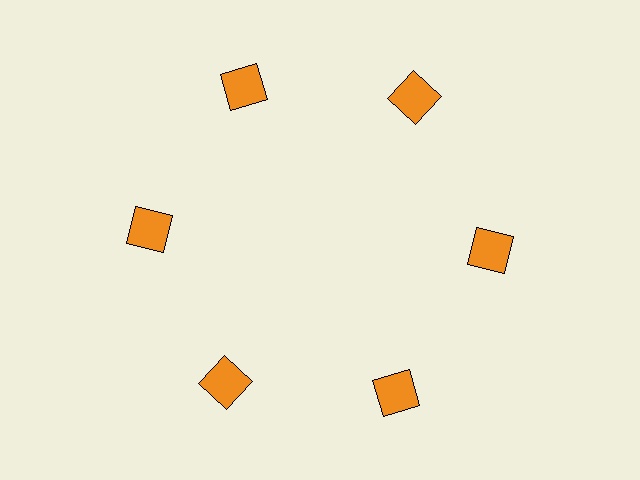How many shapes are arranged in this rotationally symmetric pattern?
There are 6 shapes, arranged in 6 groups of 1.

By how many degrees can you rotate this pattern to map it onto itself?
The pattern maps onto itself every 60 degrees of rotation.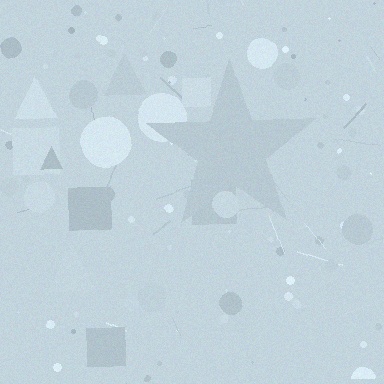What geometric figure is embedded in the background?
A star is embedded in the background.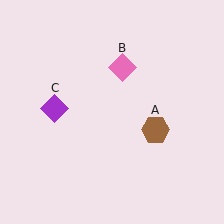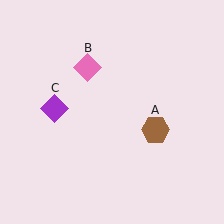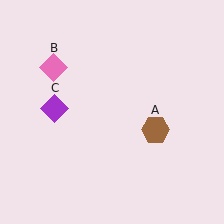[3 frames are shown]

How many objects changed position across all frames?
1 object changed position: pink diamond (object B).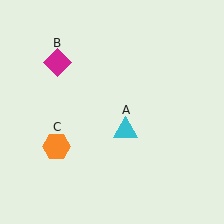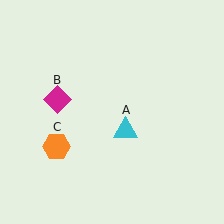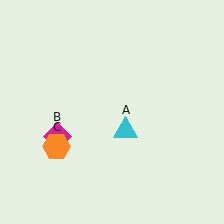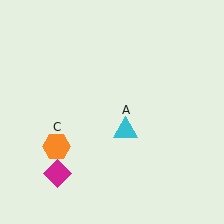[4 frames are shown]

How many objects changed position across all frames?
1 object changed position: magenta diamond (object B).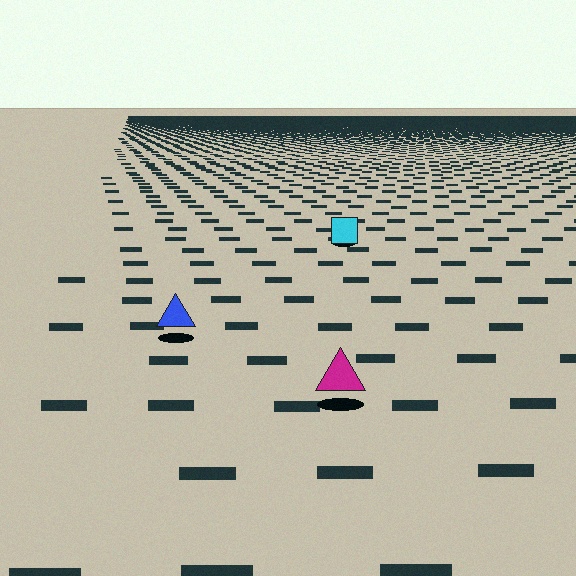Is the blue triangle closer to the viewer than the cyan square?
Yes. The blue triangle is closer — you can tell from the texture gradient: the ground texture is coarser near it.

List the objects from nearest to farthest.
From nearest to farthest: the magenta triangle, the blue triangle, the cyan square.